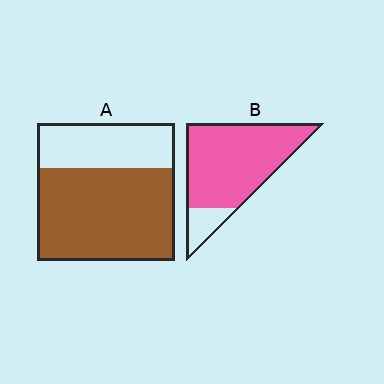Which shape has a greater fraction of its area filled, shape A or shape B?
Shape B.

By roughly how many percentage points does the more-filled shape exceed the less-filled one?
By roughly 20 percentage points (B over A).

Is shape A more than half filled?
Yes.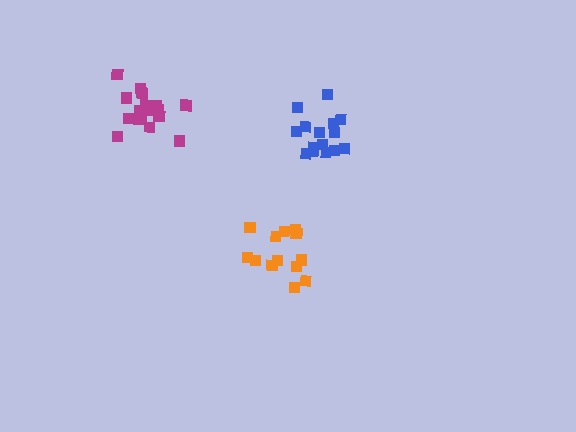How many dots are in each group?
Group 1: 13 dots, Group 2: 16 dots, Group 3: 18 dots (47 total).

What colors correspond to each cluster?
The clusters are colored: orange, blue, magenta.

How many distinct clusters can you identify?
There are 3 distinct clusters.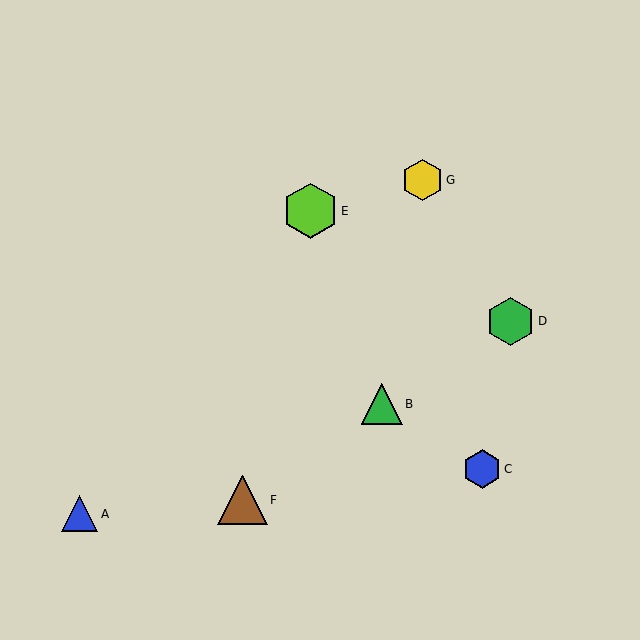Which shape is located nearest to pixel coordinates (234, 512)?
The brown triangle (labeled F) at (242, 500) is nearest to that location.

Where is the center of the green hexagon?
The center of the green hexagon is at (511, 321).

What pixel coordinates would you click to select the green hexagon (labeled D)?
Click at (511, 321) to select the green hexagon D.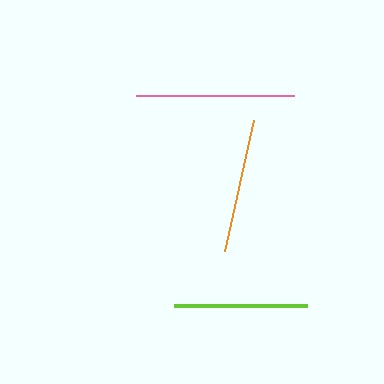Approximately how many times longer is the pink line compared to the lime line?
The pink line is approximately 1.2 times the length of the lime line.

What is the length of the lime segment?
The lime segment is approximately 133 pixels long.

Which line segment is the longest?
The pink line is the longest at approximately 157 pixels.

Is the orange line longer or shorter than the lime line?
The orange line is longer than the lime line.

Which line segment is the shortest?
The lime line is the shortest at approximately 133 pixels.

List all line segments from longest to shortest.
From longest to shortest: pink, orange, lime.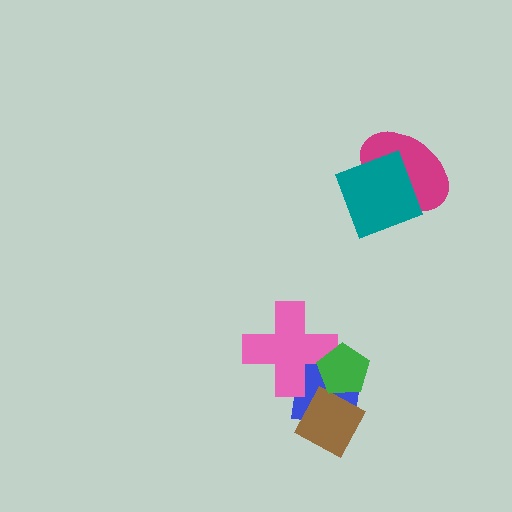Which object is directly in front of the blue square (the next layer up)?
The pink cross is directly in front of the blue square.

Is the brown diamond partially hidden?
Yes, it is partially covered by another shape.